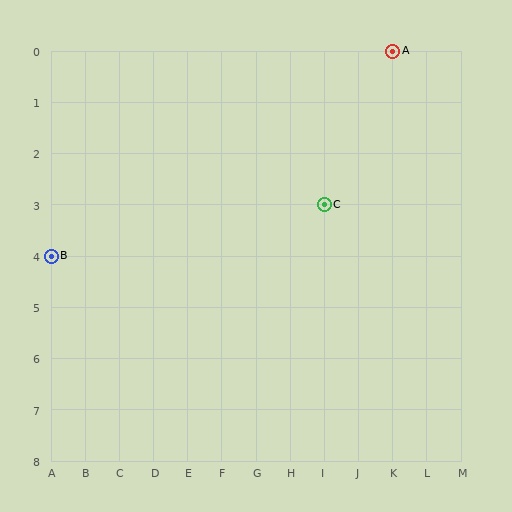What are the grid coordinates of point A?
Point A is at grid coordinates (K, 0).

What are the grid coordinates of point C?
Point C is at grid coordinates (I, 3).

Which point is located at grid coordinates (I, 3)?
Point C is at (I, 3).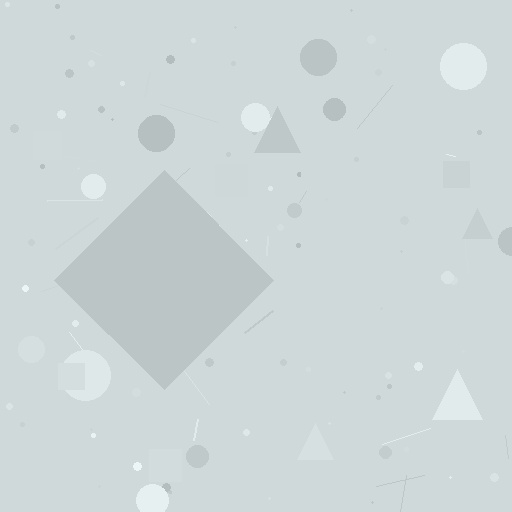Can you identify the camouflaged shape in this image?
The camouflaged shape is a diamond.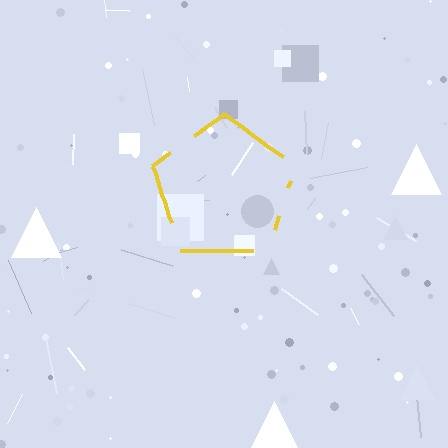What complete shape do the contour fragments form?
The contour fragments form a pentagon.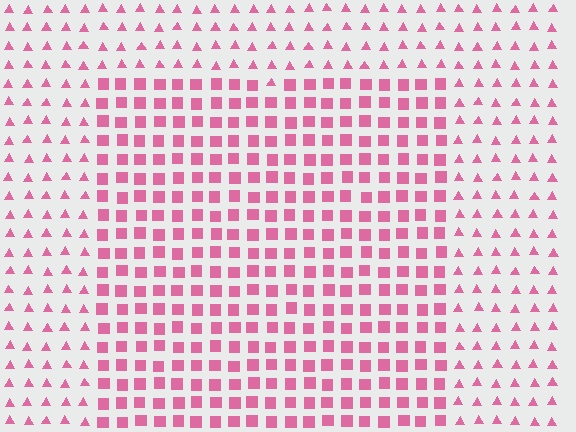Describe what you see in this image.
The image is filled with small pink elements arranged in a uniform grid. A rectangle-shaped region contains squares, while the surrounding area contains triangles. The boundary is defined purely by the change in element shape.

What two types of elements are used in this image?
The image uses squares inside the rectangle region and triangles outside it.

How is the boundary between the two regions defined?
The boundary is defined by a change in element shape: squares inside vs. triangles outside. All elements share the same color and spacing.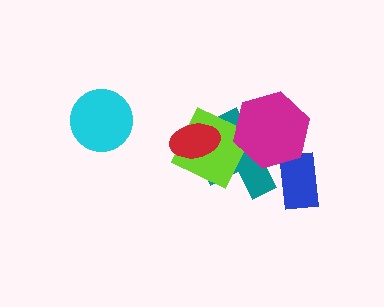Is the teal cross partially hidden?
Yes, it is partially covered by another shape.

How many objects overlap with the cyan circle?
0 objects overlap with the cyan circle.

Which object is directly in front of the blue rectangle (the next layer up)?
The teal cross is directly in front of the blue rectangle.